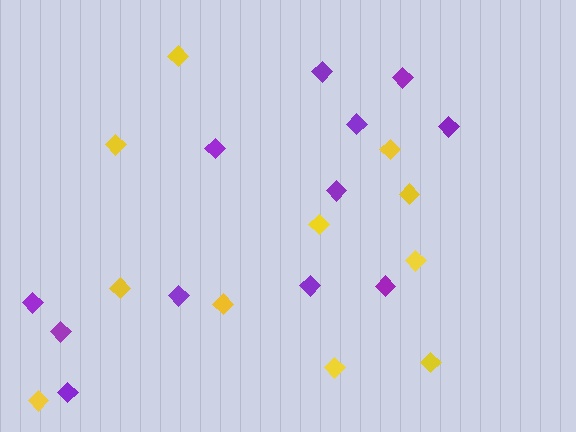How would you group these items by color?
There are 2 groups: one group of purple diamonds (12) and one group of yellow diamonds (11).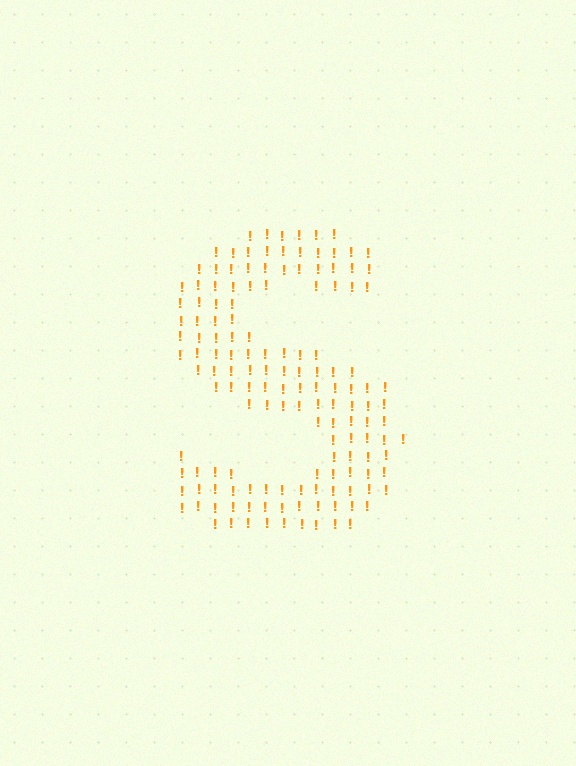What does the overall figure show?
The overall figure shows the letter S.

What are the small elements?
The small elements are exclamation marks.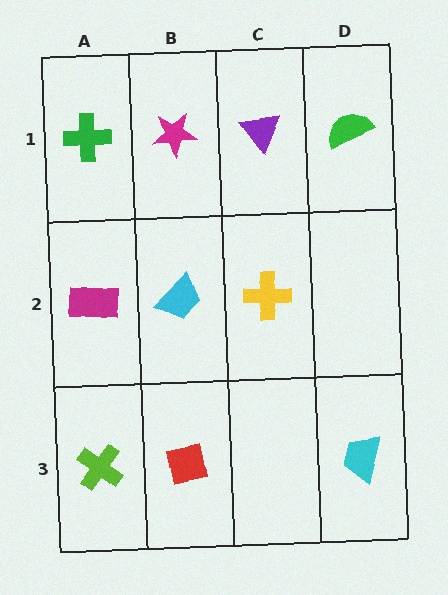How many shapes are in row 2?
3 shapes.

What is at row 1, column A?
A green cross.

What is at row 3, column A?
A lime cross.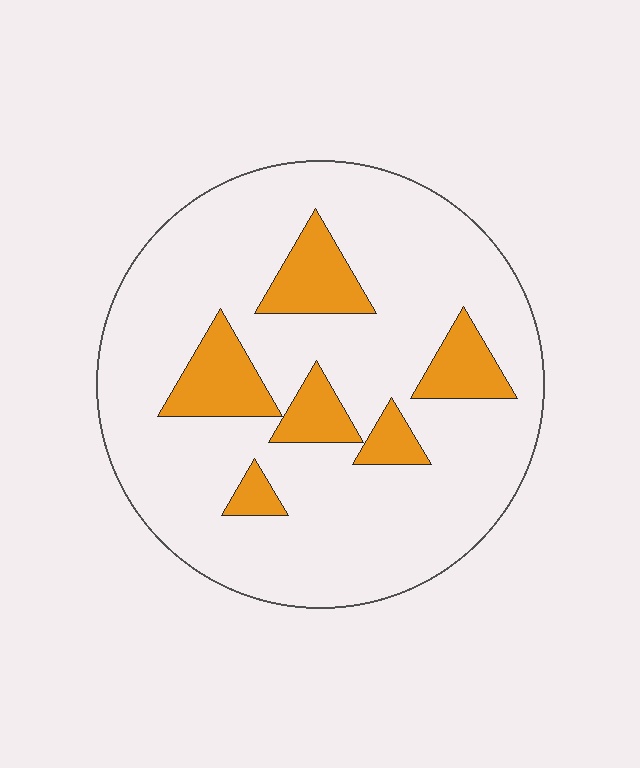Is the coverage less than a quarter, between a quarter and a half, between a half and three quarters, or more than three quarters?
Less than a quarter.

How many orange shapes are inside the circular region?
6.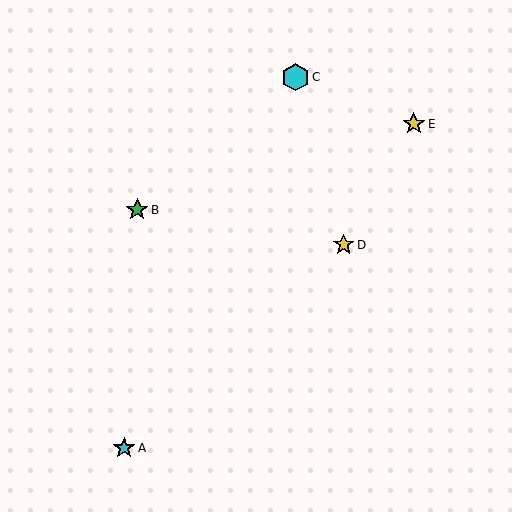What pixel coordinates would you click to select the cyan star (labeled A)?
Click at (124, 448) to select the cyan star A.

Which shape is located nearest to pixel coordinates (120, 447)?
The cyan star (labeled A) at (124, 448) is nearest to that location.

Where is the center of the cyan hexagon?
The center of the cyan hexagon is at (295, 77).